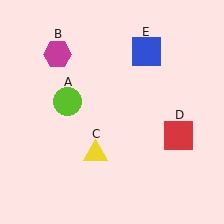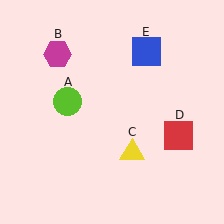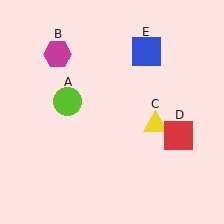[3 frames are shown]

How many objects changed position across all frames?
1 object changed position: yellow triangle (object C).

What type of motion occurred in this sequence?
The yellow triangle (object C) rotated counterclockwise around the center of the scene.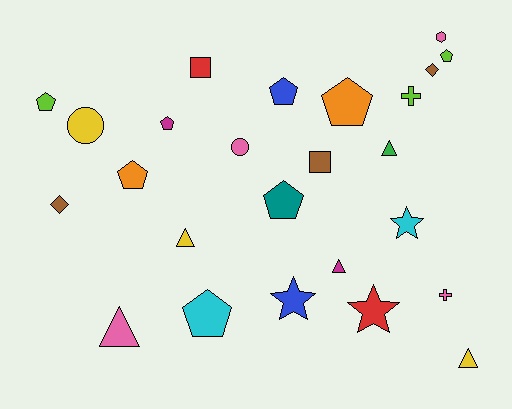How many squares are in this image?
There are 2 squares.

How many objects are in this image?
There are 25 objects.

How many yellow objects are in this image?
There are 3 yellow objects.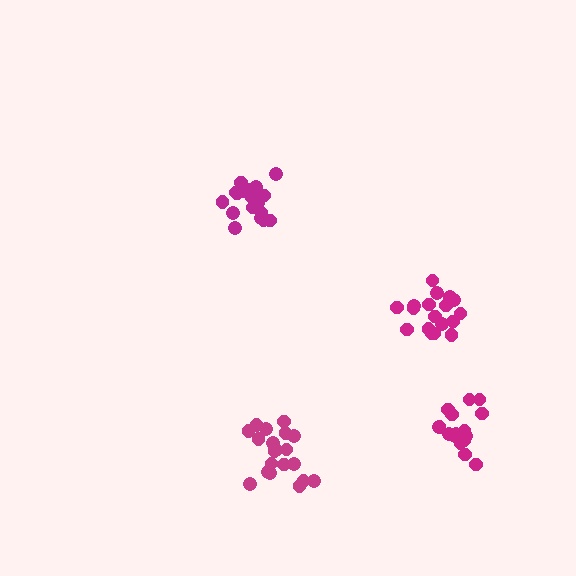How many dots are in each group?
Group 1: 19 dots, Group 2: 19 dots, Group 3: 20 dots, Group 4: 16 dots (74 total).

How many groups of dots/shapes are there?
There are 4 groups.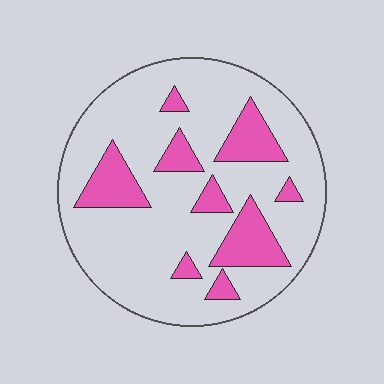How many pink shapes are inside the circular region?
9.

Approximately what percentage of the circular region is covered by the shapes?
Approximately 20%.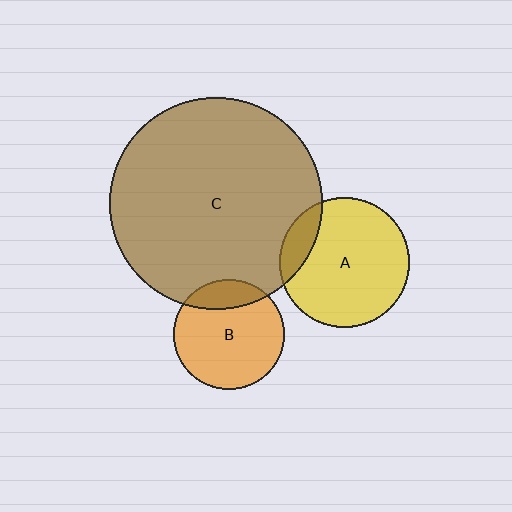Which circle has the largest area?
Circle C (brown).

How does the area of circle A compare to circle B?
Approximately 1.4 times.